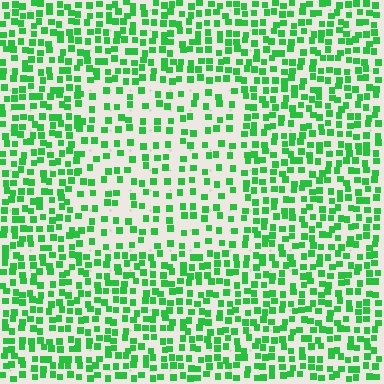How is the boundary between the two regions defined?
The boundary is defined by a change in element density (approximately 1.8x ratio). All elements are the same color, size, and shape.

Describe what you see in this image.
The image contains small green elements arranged at two different densities. A rectangle-shaped region is visible where the elements are less densely packed than the surrounding area.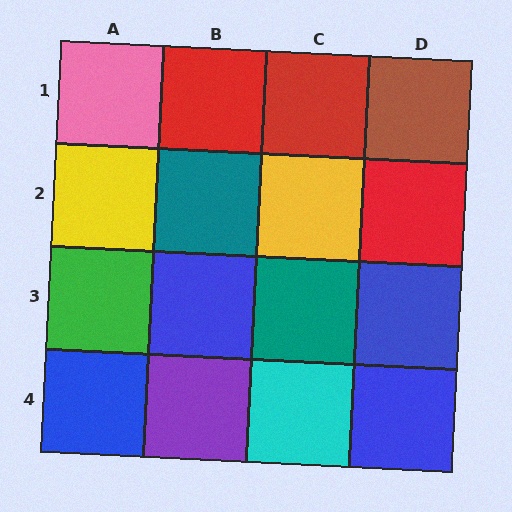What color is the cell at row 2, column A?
Yellow.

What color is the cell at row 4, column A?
Blue.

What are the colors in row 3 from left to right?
Green, blue, teal, blue.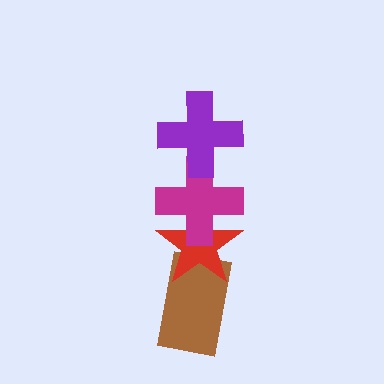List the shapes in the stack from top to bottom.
From top to bottom: the purple cross, the magenta cross, the red star, the brown rectangle.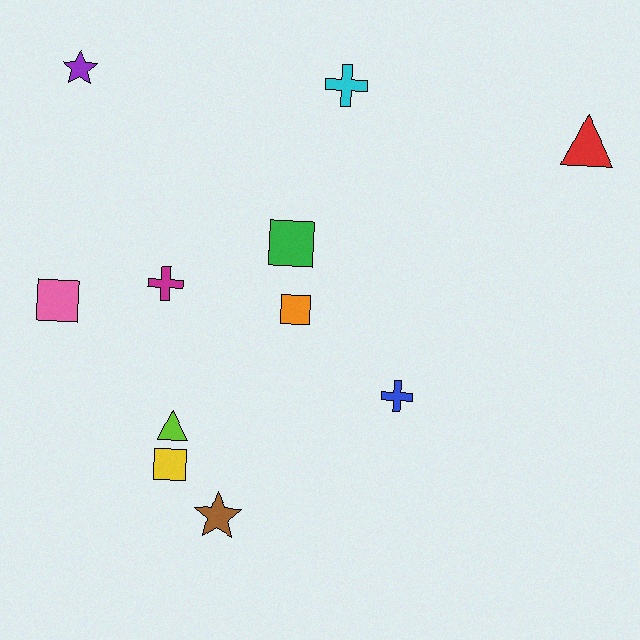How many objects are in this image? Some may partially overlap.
There are 11 objects.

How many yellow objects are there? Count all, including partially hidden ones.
There is 1 yellow object.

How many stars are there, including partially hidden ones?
There are 2 stars.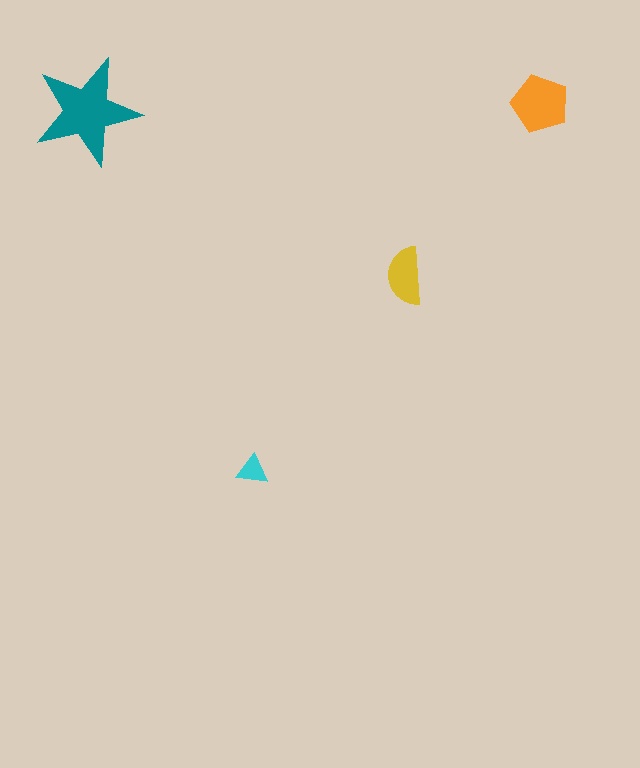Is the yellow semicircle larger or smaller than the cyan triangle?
Larger.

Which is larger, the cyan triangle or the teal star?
The teal star.